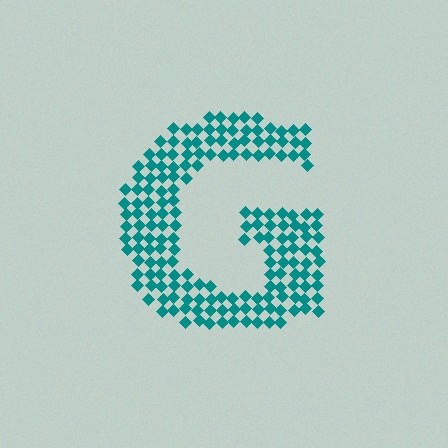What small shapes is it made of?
It is made of small diamonds.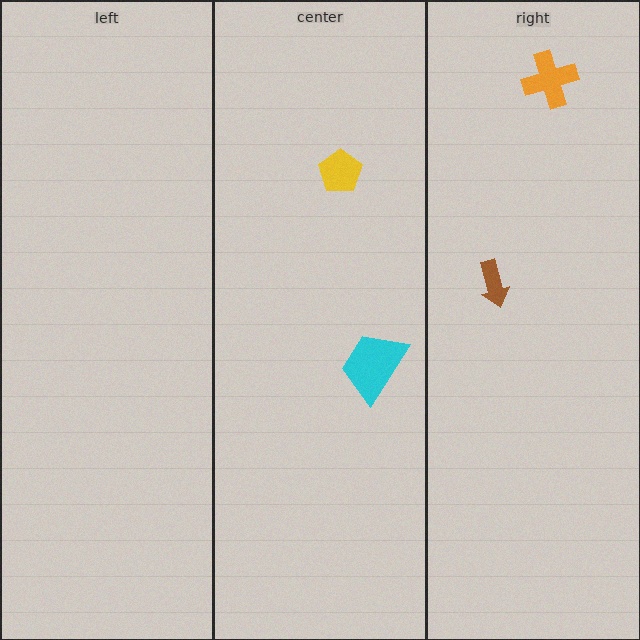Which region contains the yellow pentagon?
The center region.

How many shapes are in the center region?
2.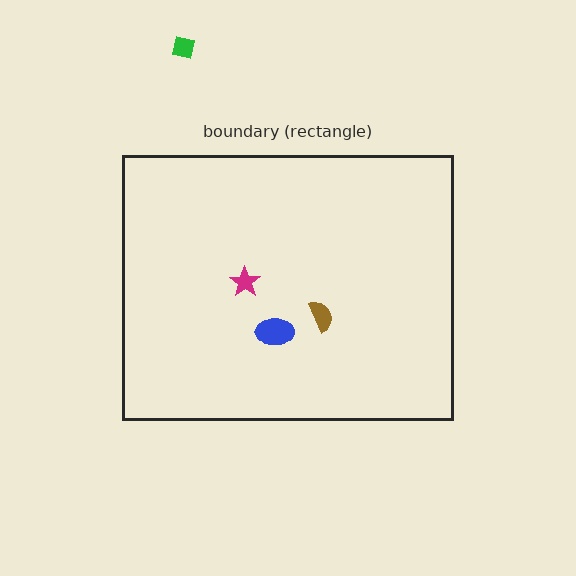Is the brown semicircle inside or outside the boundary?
Inside.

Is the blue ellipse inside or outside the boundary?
Inside.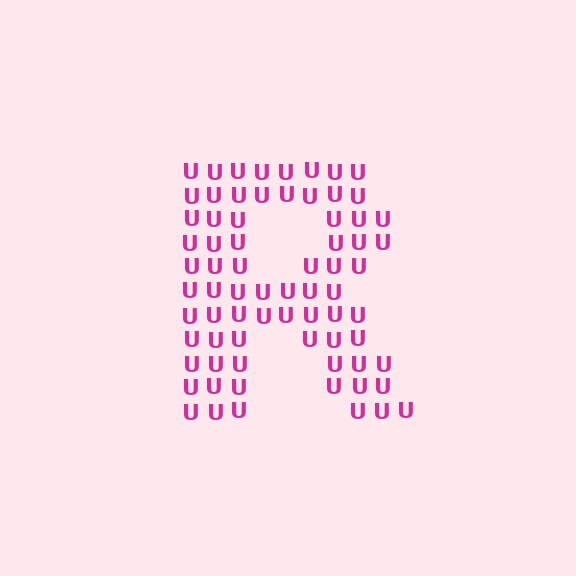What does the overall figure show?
The overall figure shows the letter R.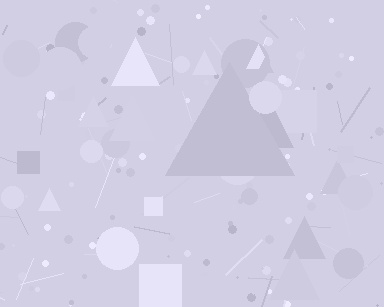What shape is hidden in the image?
A triangle is hidden in the image.